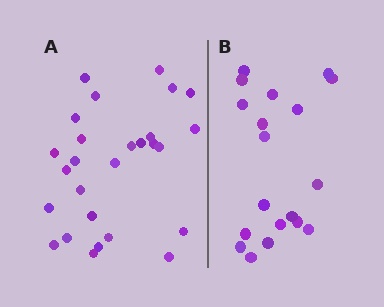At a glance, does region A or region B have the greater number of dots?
Region A (the left region) has more dots.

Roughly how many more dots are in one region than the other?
Region A has roughly 8 or so more dots than region B.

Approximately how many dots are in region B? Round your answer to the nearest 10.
About 20 dots. (The exact count is 19, which rounds to 20.)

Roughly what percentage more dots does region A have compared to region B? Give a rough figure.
About 40% more.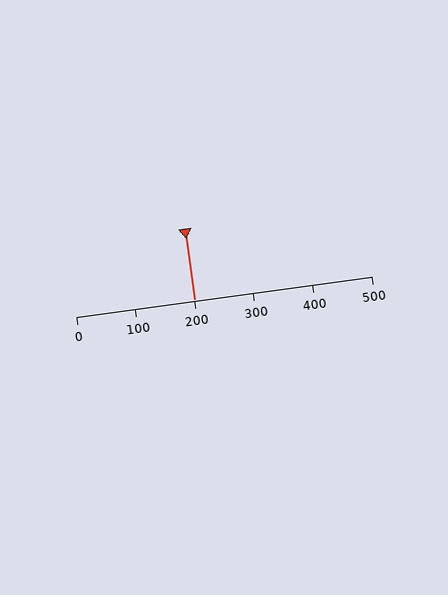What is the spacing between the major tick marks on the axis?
The major ticks are spaced 100 apart.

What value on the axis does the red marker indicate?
The marker indicates approximately 200.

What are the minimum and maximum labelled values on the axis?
The axis runs from 0 to 500.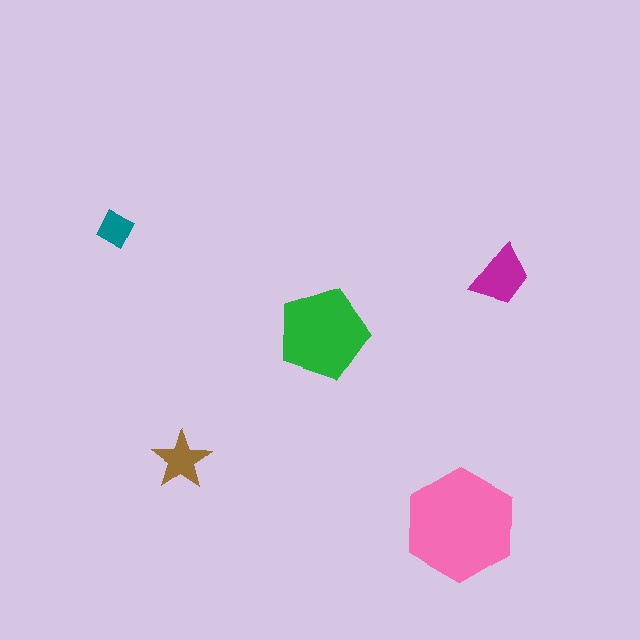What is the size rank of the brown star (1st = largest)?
4th.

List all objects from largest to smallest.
The pink hexagon, the green pentagon, the magenta trapezoid, the brown star, the teal square.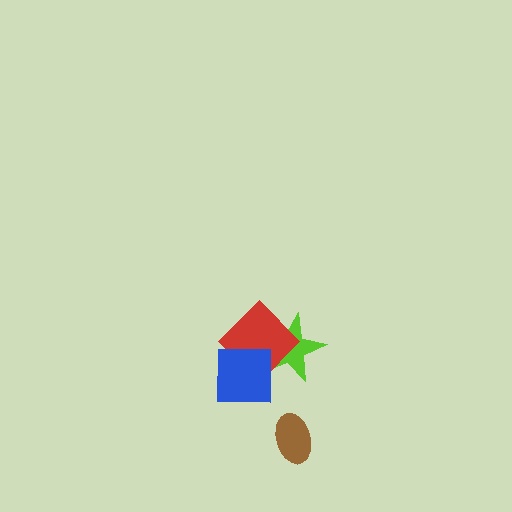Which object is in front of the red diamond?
The blue square is in front of the red diamond.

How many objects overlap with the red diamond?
2 objects overlap with the red diamond.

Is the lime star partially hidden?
Yes, it is partially covered by another shape.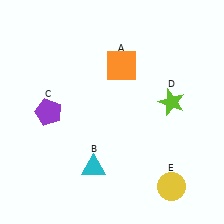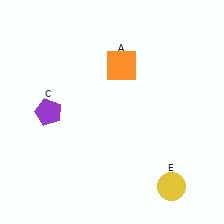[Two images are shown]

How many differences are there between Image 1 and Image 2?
There are 2 differences between the two images.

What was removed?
The lime star (D), the cyan triangle (B) were removed in Image 2.